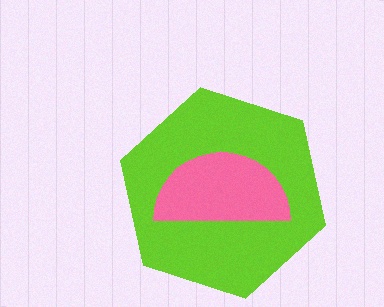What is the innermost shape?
The pink semicircle.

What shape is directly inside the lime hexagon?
The pink semicircle.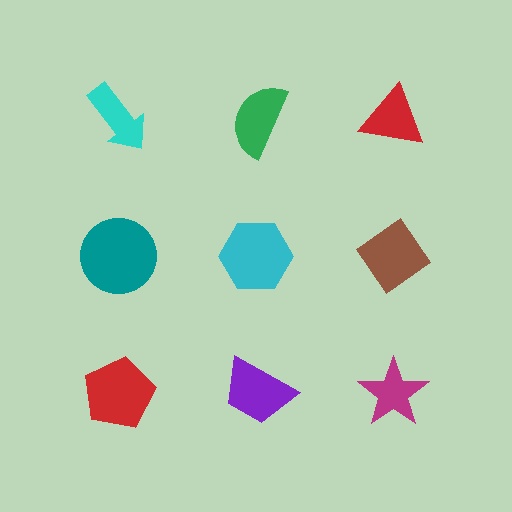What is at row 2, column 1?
A teal circle.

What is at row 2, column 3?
A brown diamond.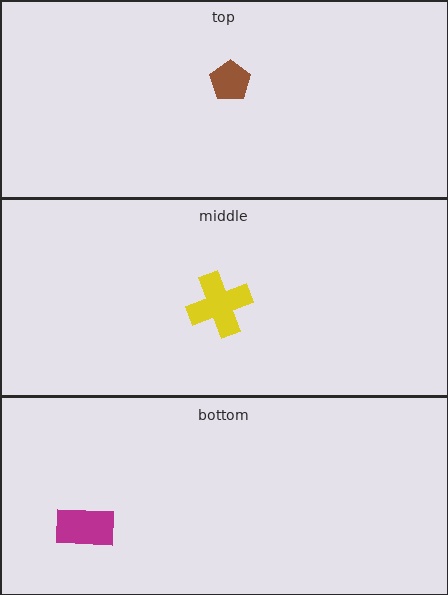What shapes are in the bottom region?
The magenta rectangle.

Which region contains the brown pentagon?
The top region.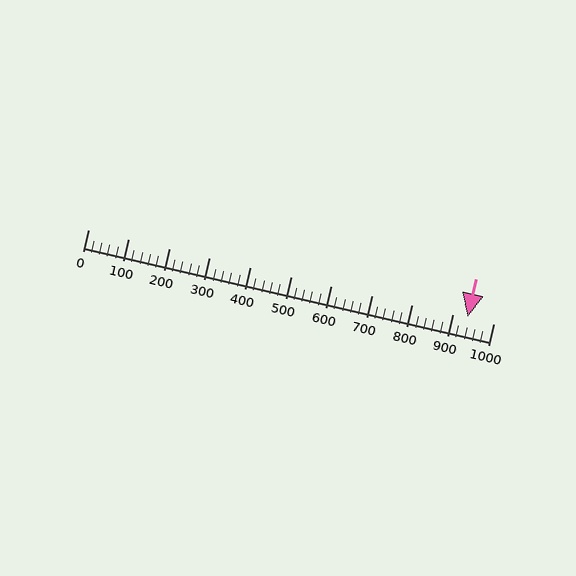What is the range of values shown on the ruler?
The ruler shows values from 0 to 1000.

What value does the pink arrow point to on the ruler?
The pink arrow points to approximately 937.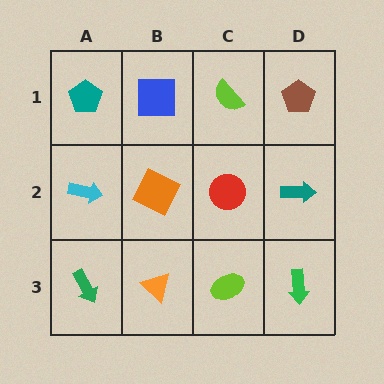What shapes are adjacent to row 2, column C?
A lime semicircle (row 1, column C), a lime ellipse (row 3, column C), an orange square (row 2, column B), a teal arrow (row 2, column D).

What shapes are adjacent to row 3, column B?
An orange square (row 2, column B), a green arrow (row 3, column A), a lime ellipse (row 3, column C).